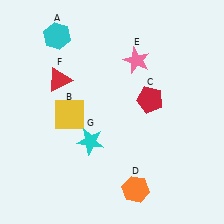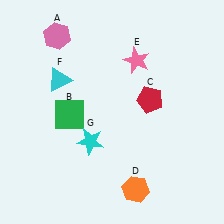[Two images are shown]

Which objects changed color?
A changed from cyan to pink. B changed from yellow to green. F changed from red to cyan.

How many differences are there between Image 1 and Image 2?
There are 3 differences between the two images.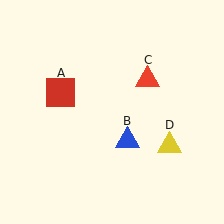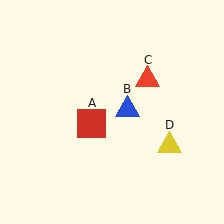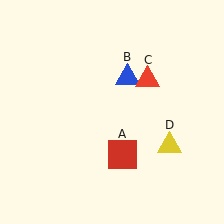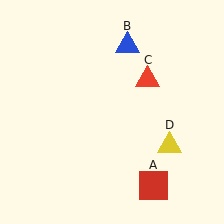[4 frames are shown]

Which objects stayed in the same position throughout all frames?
Red triangle (object C) and yellow triangle (object D) remained stationary.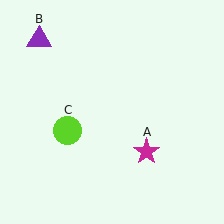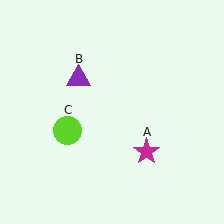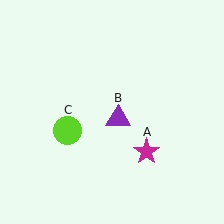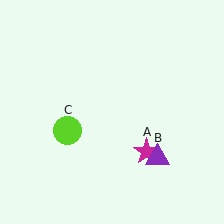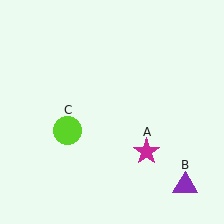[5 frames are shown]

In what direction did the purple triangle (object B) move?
The purple triangle (object B) moved down and to the right.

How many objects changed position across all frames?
1 object changed position: purple triangle (object B).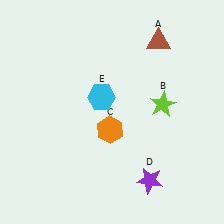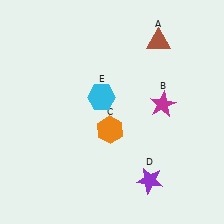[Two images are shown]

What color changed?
The star (B) changed from lime in Image 1 to magenta in Image 2.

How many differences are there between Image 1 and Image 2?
There is 1 difference between the two images.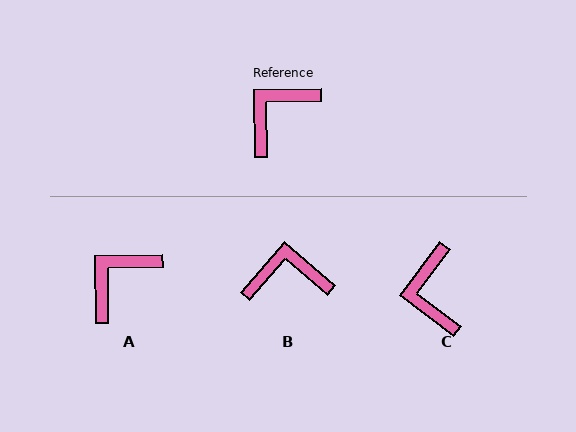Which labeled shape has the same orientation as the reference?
A.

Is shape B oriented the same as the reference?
No, it is off by about 42 degrees.